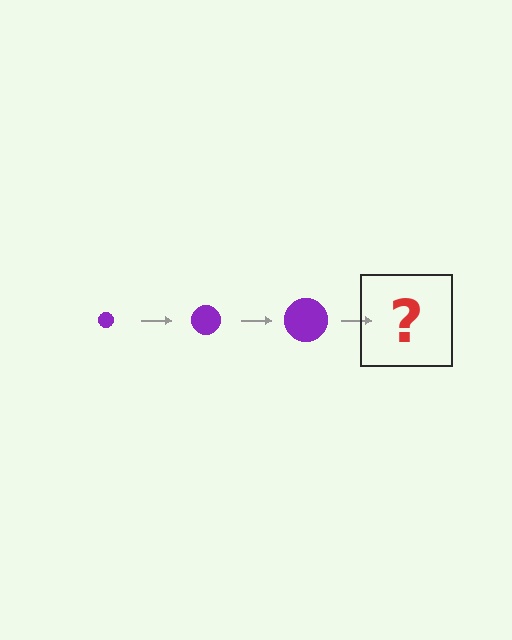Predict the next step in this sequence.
The next step is a purple circle, larger than the previous one.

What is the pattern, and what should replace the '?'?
The pattern is that the circle gets progressively larger each step. The '?' should be a purple circle, larger than the previous one.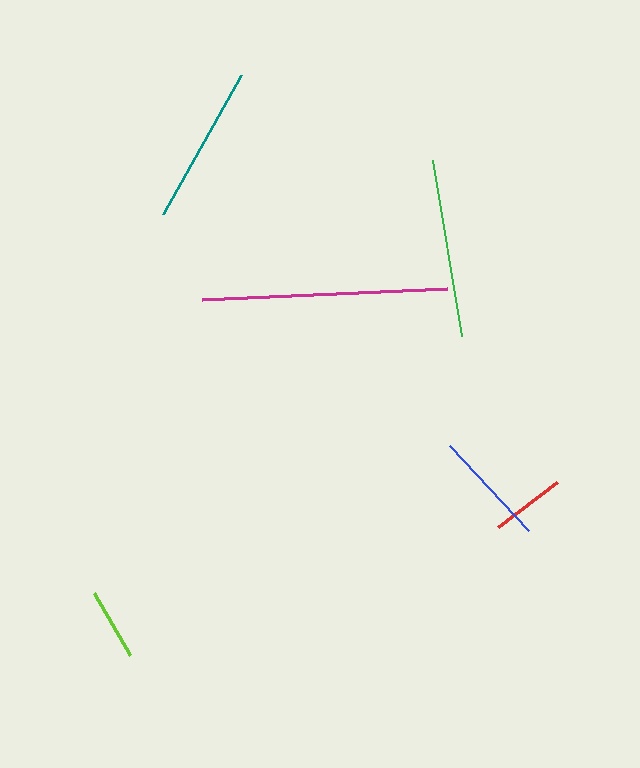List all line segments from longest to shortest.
From longest to shortest: magenta, green, teal, blue, red, lime.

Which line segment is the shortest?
The lime line is the shortest at approximately 71 pixels.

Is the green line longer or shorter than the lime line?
The green line is longer than the lime line.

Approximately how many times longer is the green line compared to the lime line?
The green line is approximately 2.5 times the length of the lime line.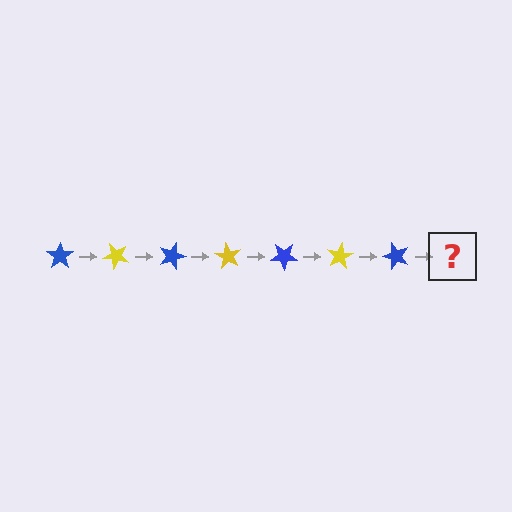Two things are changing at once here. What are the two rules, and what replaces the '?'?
The two rules are that it rotates 45 degrees each step and the color cycles through blue and yellow. The '?' should be a yellow star, rotated 315 degrees from the start.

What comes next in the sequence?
The next element should be a yellow star, rotated 315 degrees from the start.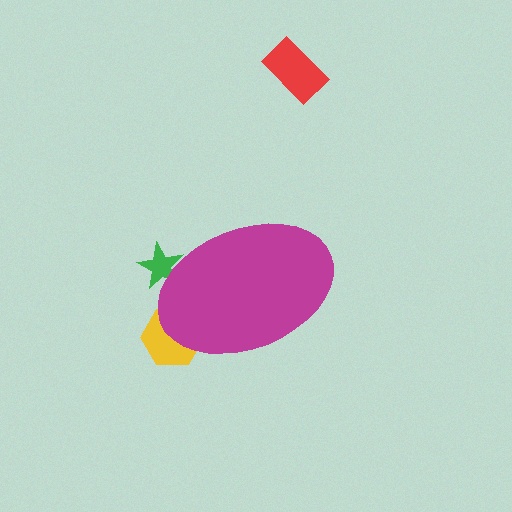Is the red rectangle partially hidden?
No, the red rectangle is fully visible.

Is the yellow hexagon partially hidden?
Yes, the yellow hexagon is partially hidden behind the magenta ellipse.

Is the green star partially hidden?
Yes, the green star is partially hidden behind the magenta ellipse.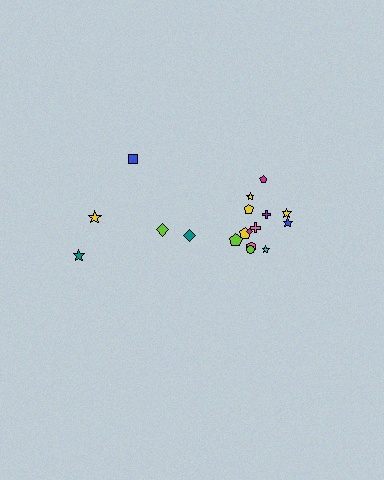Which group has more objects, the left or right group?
The right group.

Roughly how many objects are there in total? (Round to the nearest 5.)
Roughly 20 objects in total.